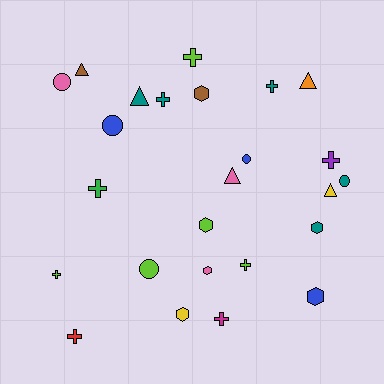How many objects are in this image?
There are 25 objects.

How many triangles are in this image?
There are 5 triangles.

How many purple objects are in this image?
There is 1 purple object.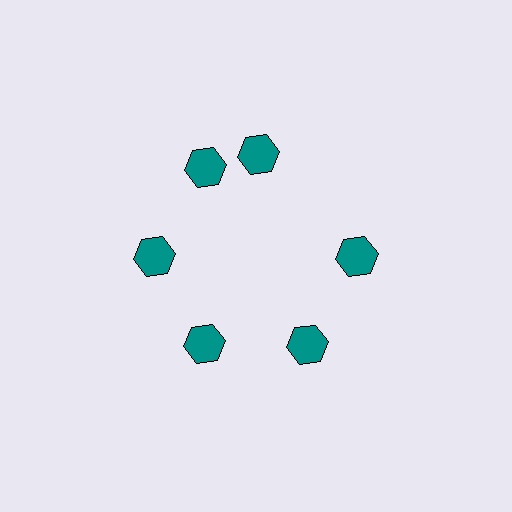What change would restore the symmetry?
The symmetry would be restored by rotating it back into even spacing with its neighbors so that all 6 hexagons sit at equal angles and equal distance from the center.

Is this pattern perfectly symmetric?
No. The 6 teal hexagons are arranged in a ring, but one element near the 1 o'clock position is rotated out of alignment along the ring, breaking the 6-fold rotational symmetry.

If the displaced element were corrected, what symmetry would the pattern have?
It would have 6-fold rotational symmetry — the pattern would map onto itself every 60 degrees.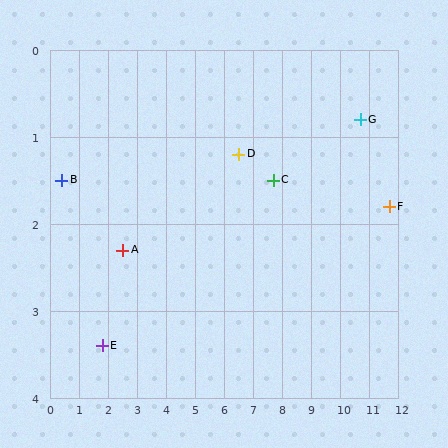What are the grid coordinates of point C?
Point C is at approximately (7.7, 1.5).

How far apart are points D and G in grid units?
Points D and G are about 4.2 grid units apart.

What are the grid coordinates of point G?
Point G is at approximately (10.7, 0.8).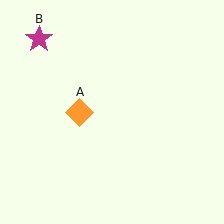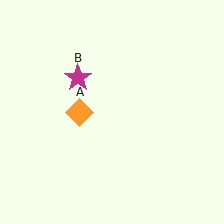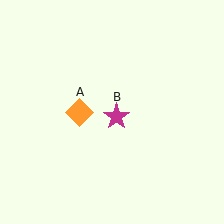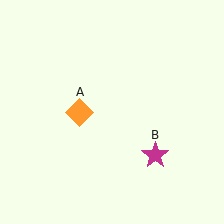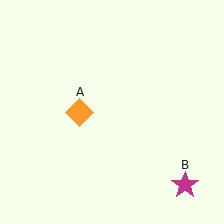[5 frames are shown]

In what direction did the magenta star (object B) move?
The magenta star (object B) moved down and to the right.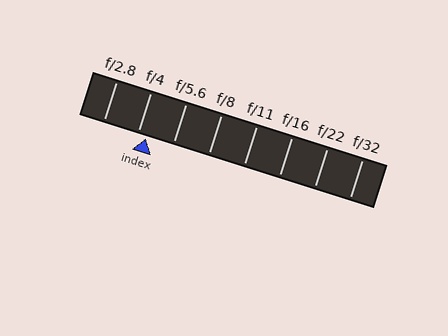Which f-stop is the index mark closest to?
The index mark is closest to f/4.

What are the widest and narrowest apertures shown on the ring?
The widest aperture shown is f/2.8 and the narrowest is f/32.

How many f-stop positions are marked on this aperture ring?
There are 8 f-stop positions marked.